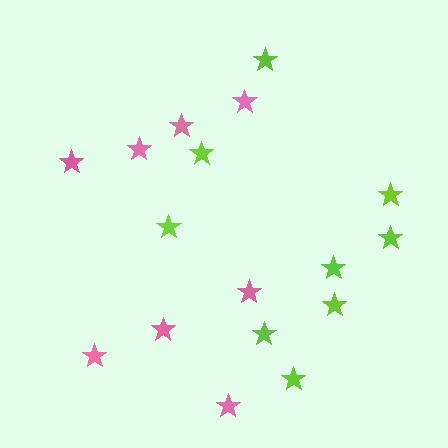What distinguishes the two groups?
There are 2 groups: one group of pink stars (8) and one group of lime stars (9).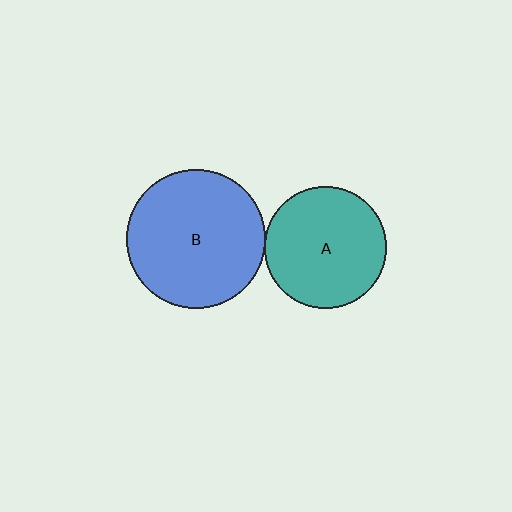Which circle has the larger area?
Circle B (blue).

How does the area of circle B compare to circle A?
Approximately 1.3 times.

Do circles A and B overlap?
Yes.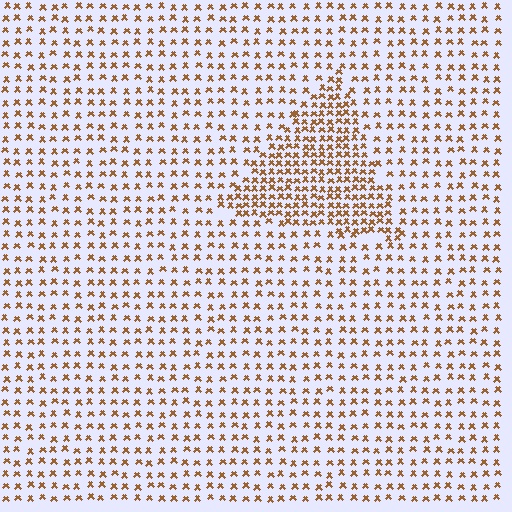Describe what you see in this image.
The image contains small brown elements arranged at two different densities. A triangle-shaped region is visible where the elements are more densely packed than the surrounding area.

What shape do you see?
I see a triangle.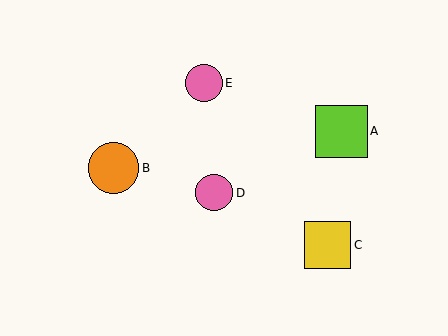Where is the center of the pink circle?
The center of the pink circle is at (214, 193).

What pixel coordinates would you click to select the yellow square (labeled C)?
Click at (328, 245) to select the yellow square C.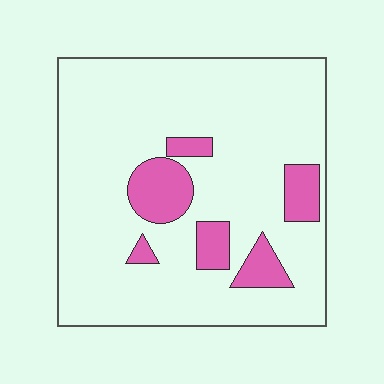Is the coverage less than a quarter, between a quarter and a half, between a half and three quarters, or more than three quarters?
Less than a quarter.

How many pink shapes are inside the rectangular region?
6.